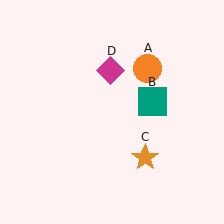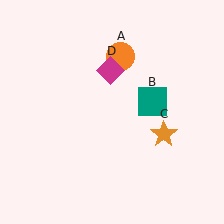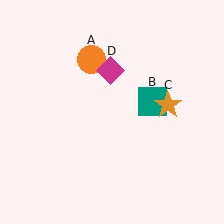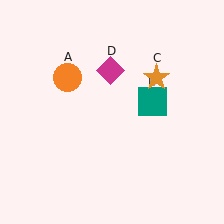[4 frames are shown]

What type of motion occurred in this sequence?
The orange circle (object A), orange star (object C) rotated counterclockwise around the center of the scene.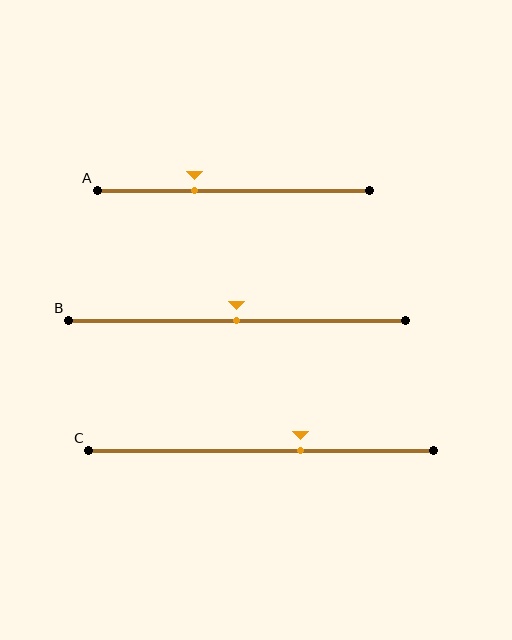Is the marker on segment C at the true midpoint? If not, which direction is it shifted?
No, the marker on segment C is shifted to the right by about 11% of the segment length.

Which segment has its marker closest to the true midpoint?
Segment B has its marker closest to the true midpoint.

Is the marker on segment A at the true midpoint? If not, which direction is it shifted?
No, the marker on segment A is shifted to the left by about 14% of the segment length.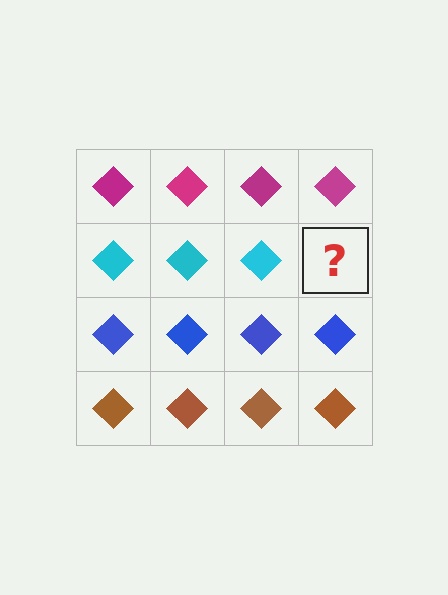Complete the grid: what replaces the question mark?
The question mark should be replaced with a cyan diamond.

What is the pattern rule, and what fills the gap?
The rule is that each row has a consistent color. The gap should be filled with a cyan diamond.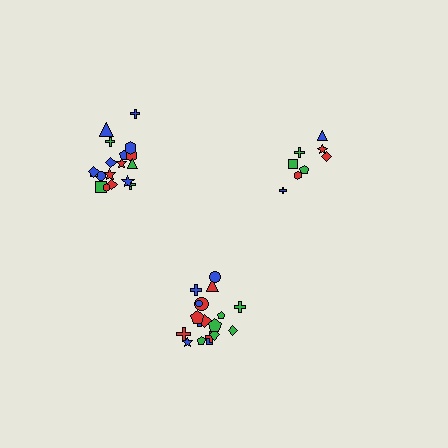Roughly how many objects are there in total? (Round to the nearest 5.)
Roughly 45 objects in total.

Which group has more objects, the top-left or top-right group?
The top-left group.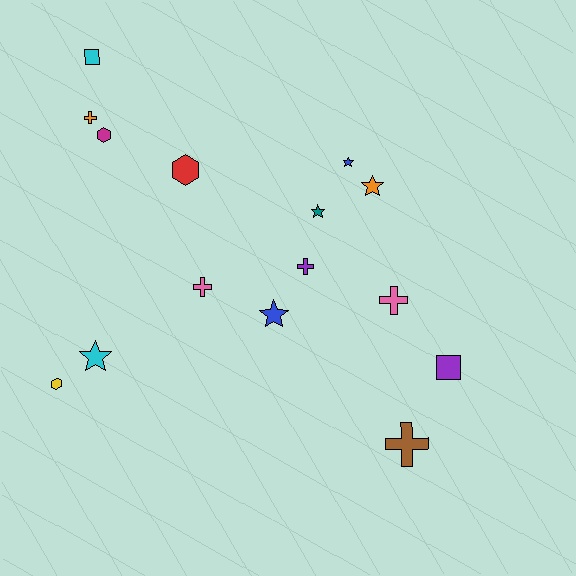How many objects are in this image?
There are 15 objects.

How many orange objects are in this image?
There are 2 orange objects.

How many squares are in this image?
There are 2 squares.